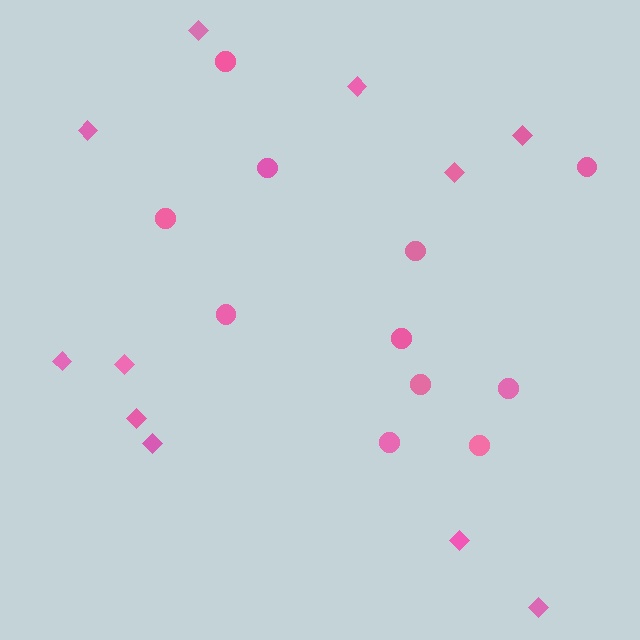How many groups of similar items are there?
There are 2 groups: one group of circles (11) and one group of diamonds (11).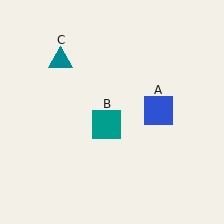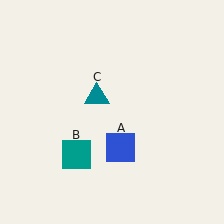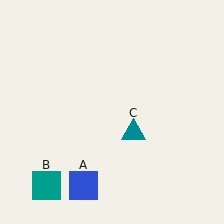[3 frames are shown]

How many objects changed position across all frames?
3 objects changed position: blue square (object A), teal square (object B), teal triangle (object C).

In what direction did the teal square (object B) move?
The teal square (object B) moved down and to the left.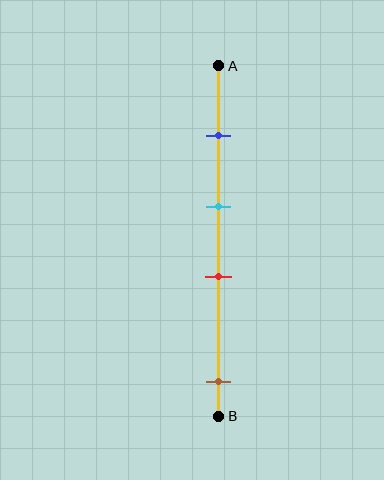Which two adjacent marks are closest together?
The cyan and red marks are the closest adjacent pair.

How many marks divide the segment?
There are 4 marks dividing the segment.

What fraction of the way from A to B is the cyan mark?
The cyan mark is approximately 40% (0.4) of the way from A to B.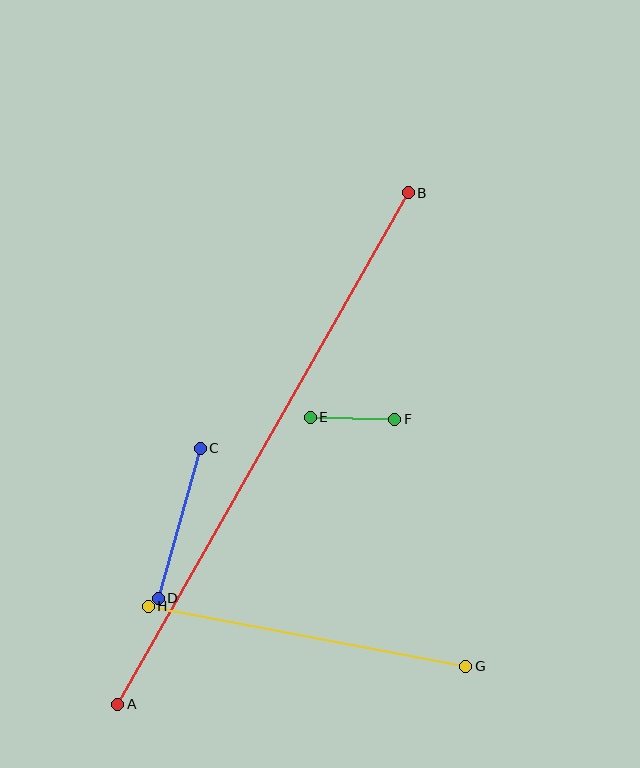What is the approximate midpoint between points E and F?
The midpoint is at approximately (352, 418) pixels.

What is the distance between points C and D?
The distance is approximately 156 pixels.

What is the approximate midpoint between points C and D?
The midpoint is at approximately (179, 523) pixels.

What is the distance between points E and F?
The distance is approximately 85 pixels.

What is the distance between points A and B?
The distance is approximately 589 pixels.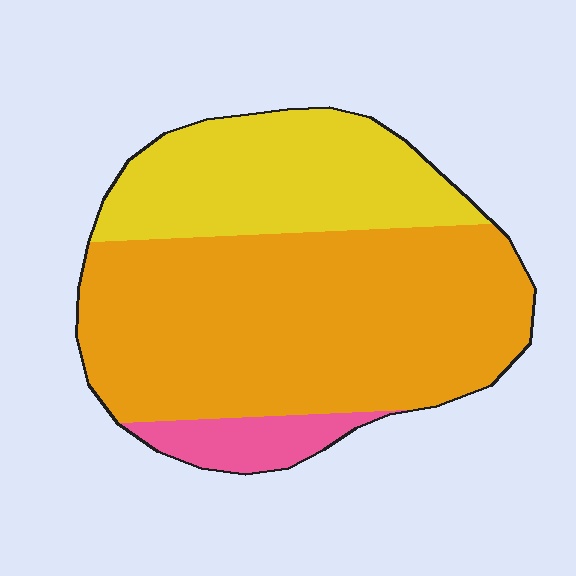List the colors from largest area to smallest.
From largest to smallest: orange, yellow, pink.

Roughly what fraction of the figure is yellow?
Yellow takes up about one third (1/3) of the figure.